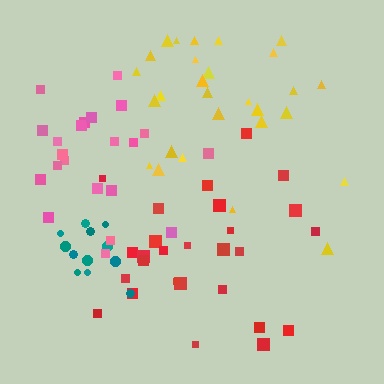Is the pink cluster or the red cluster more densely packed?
Red.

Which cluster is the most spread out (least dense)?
Yellow.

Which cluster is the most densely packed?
Teal.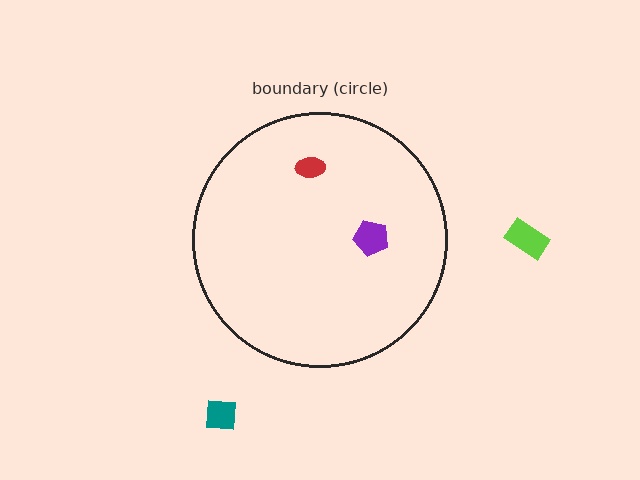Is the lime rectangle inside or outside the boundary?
Outside.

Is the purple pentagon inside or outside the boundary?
Inside.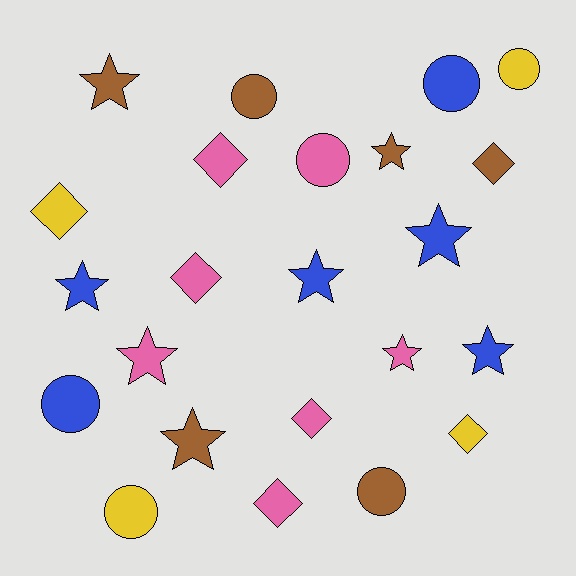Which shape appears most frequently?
Star, with 9 objects.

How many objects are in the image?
There are 23 objects.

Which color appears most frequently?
Pink, with 7 objects.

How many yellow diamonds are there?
There are 2 yellow diamonds.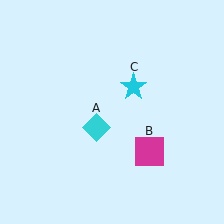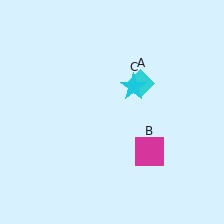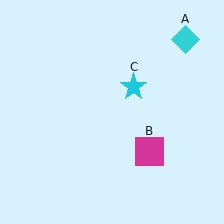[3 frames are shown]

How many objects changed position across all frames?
1 object changed position: cyan diamond (object A).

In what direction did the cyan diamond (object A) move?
The cyan diamond (object A) moved up and to the right.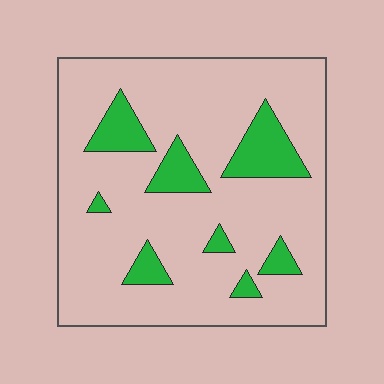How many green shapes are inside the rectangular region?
8.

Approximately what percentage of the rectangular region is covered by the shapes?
Approximately 15%.